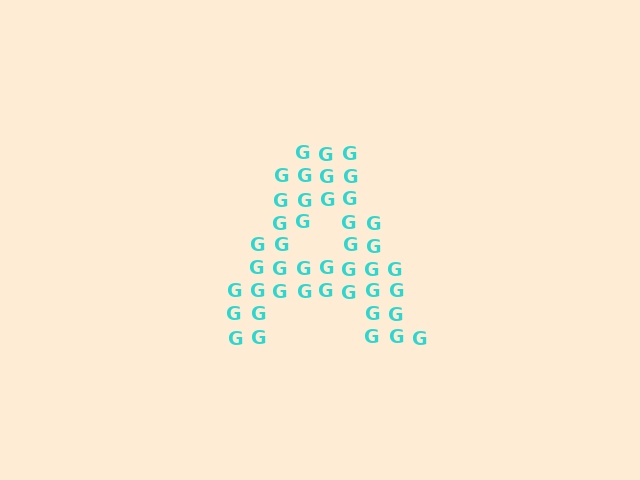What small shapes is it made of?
It is made of small letter G's.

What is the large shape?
The large shape is the letter A.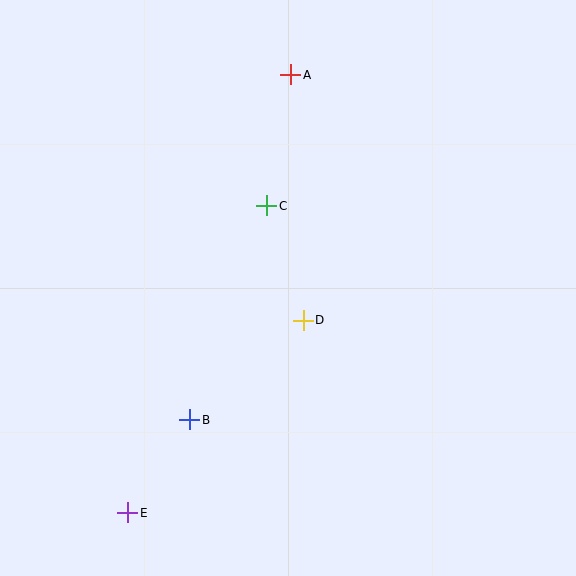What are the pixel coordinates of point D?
Point D is at (303, 320).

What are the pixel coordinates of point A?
Point A is at (291, 75).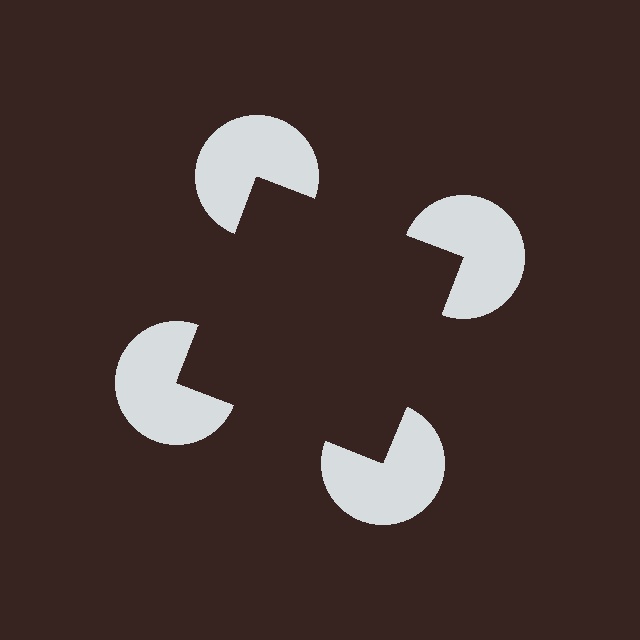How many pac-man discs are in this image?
There are 4 — one at each vertex of the illusory square.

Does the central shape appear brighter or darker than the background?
It typically appears slightly darker than the background, even though no actual brightness change is drawn.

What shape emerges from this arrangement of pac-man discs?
An illusory square — its edges are inferred from the aligned wedge cuts in the pac-man discs, not physically drawn.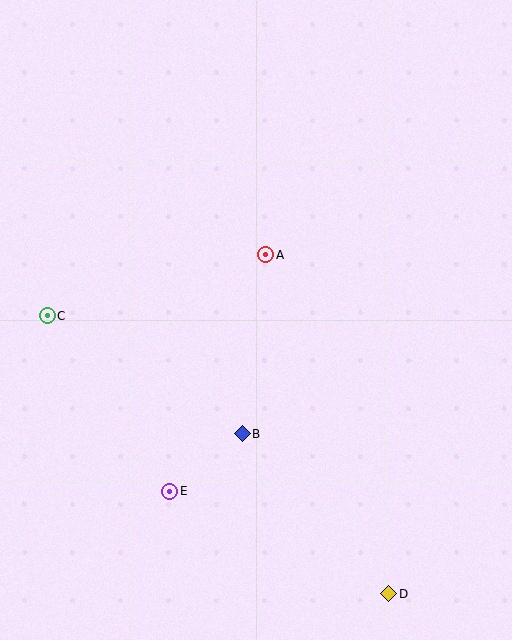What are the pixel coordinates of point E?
Point E is at (170, 491).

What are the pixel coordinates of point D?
Point D is at (389, 594).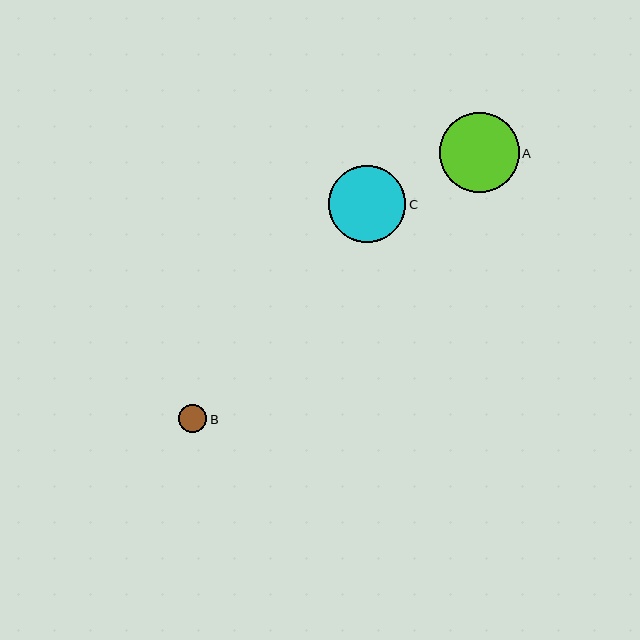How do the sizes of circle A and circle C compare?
Circle A and circle C are approximately the same size.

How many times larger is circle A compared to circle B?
Circle A is approximately 2.9 times the size of circle B.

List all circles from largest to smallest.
From largest to smallest: A, C, B.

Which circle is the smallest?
Circle B is the smallest with a size of approximately 28 pixels.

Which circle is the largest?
Circle A is the largest with a size of approximately 80 pixels.